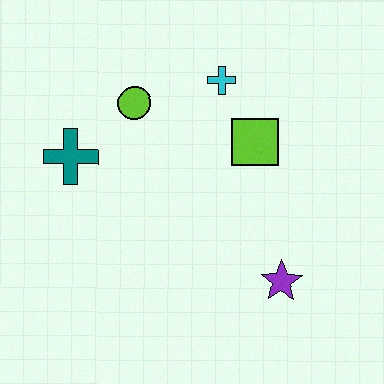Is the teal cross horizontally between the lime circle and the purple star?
No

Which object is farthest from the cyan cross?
The purple star is farthest from the cyan cross.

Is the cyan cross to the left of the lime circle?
No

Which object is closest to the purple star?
The lime square is closest to the purple star.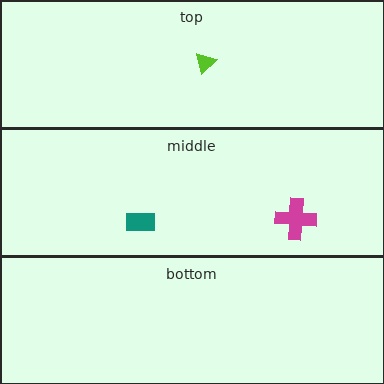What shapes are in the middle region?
The magenta cross, the teal rectangle.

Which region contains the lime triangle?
The top region.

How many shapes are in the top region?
1.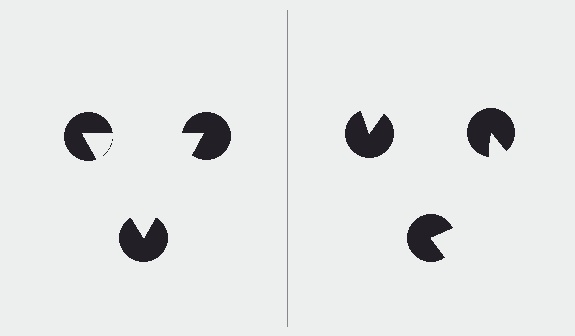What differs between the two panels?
The pac-man discs are positioned identically on both sides; only the wedge orientations differ. On the left they align to a triangle; on the right they are misaligned.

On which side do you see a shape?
An illusory triangle appears on the left side. On the right side the wedge cuts are rotated, so no coherent shape forms.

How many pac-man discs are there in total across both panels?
6 — 3 on each side.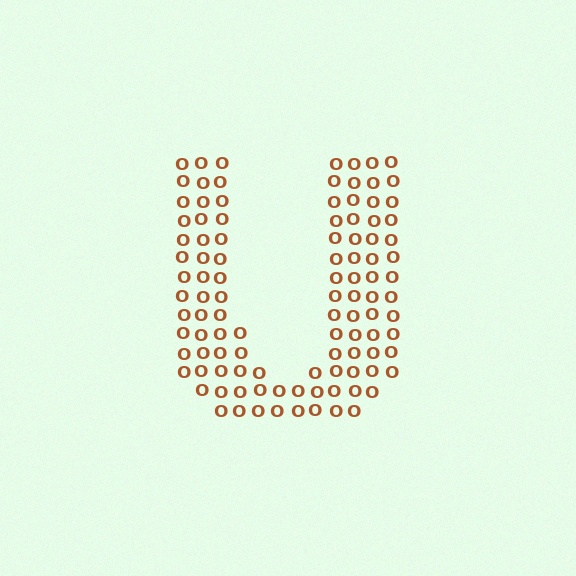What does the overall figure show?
The overall figure shows the letter U.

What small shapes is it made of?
It is made of small letter O's.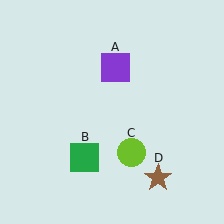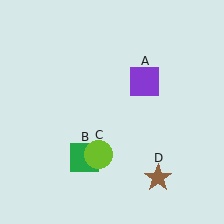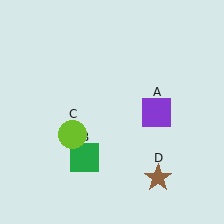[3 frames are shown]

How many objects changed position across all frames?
2 objects changed position: purple square (object A), lime circle (object C).